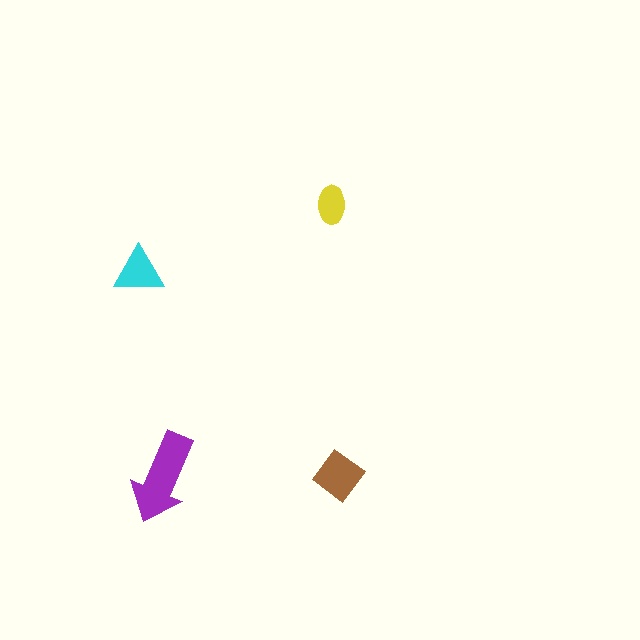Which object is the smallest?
The yellow ellipse.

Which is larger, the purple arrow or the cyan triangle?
The purple arrow.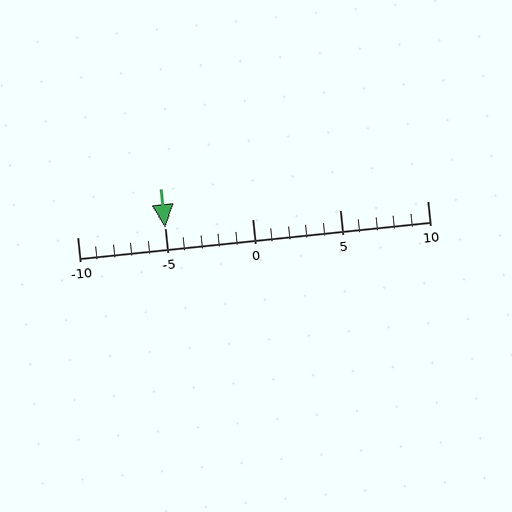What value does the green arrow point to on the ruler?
The green arrow points to approximately -5.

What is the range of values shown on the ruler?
The ruler shows values from -10 to 10.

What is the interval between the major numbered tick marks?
The major tick marks are spaced 5 units apart.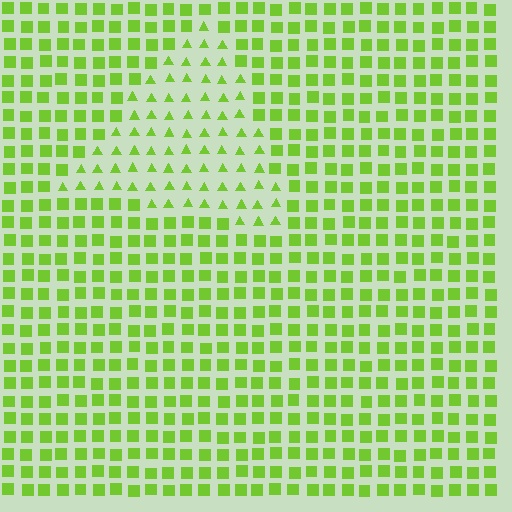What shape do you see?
I see a triangle.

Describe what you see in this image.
The image is filled with small lime elements arranged in a uniform grid. A triangle-shaped region contains triangles, while the surrounding area contains squares. The boundary is defined purely by the change in element shape.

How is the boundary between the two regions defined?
The boundary is defined by a change in element shape: triangles inside vs. squares outside. All elements share the same color and spacing.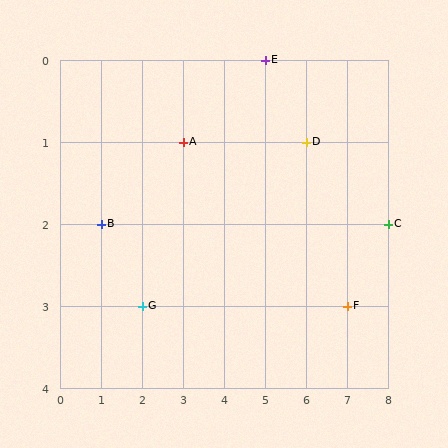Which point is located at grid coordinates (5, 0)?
Point E is at (5, 0).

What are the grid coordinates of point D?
Point D is at grid coordinates (6, 1).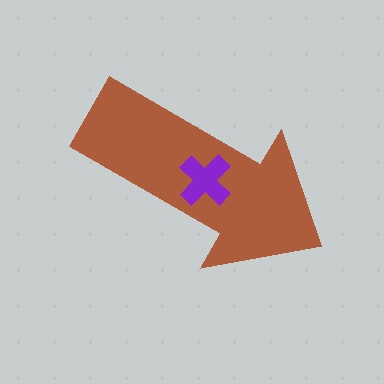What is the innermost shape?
The purple cross.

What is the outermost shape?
The brown arrow.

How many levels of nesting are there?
2.